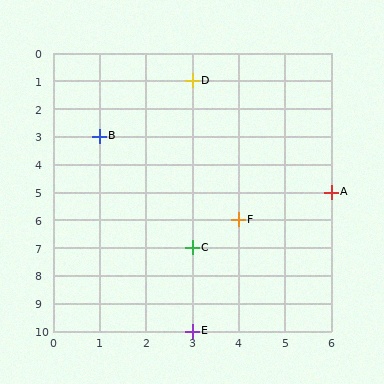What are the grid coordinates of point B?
Point B is at grid coordinates (1, 3).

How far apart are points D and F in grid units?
Points D and F are 1 column and 5 rows apart (about 5.1 grid units diagonally).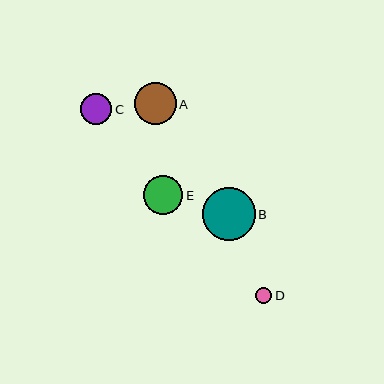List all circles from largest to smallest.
From largest to smallest: B, A, E, C, D.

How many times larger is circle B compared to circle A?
Circle B is approximately 1.3 times the size of circle A.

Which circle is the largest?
Circle B is the largest with a size of approximately 53 pixels.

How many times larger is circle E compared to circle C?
Circle E is approximately 1.3 times the size of circle C.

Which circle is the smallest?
Circle D is the smallest with a size of approximately 16 pixels.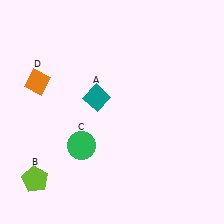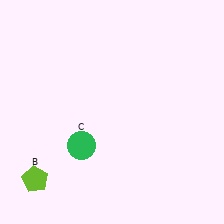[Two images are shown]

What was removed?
The orange diamond (D), the teal diamond (A) were removed in Image 2.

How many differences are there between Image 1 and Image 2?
There are 2 differences between the two images.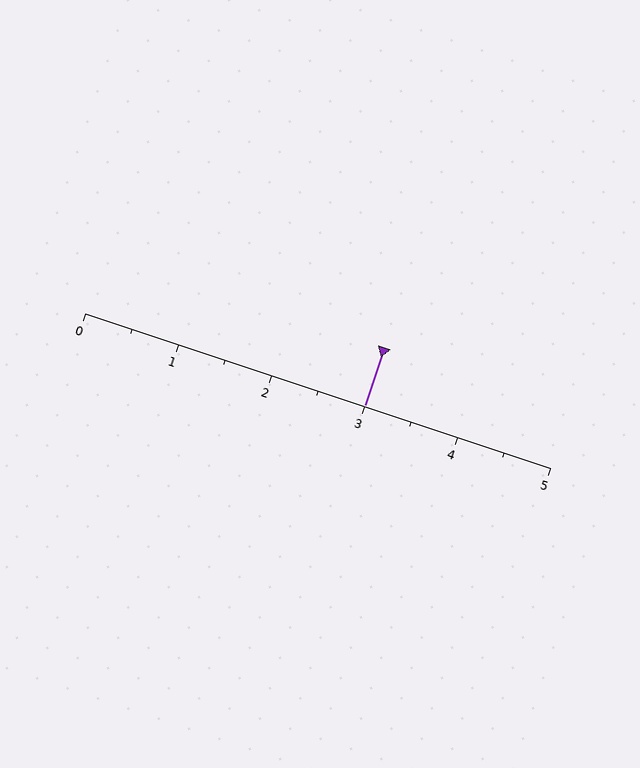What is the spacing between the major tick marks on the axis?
The major ticks are spaced 1 apart.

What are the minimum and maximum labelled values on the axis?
The axis runs from 0 to 5.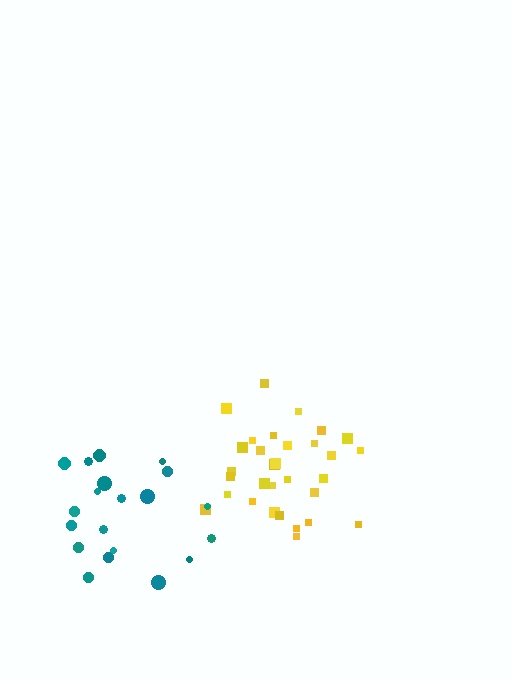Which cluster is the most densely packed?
Yellow.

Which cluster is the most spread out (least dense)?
Teal.